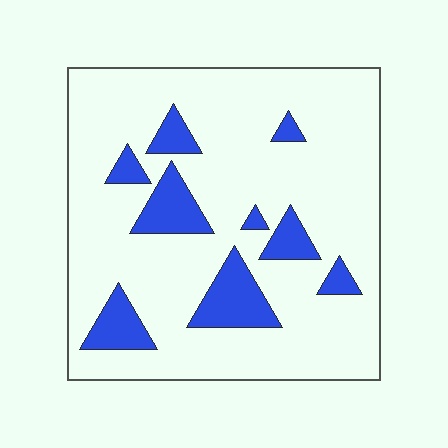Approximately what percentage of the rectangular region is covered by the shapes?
Approximately 15%.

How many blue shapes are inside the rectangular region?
9.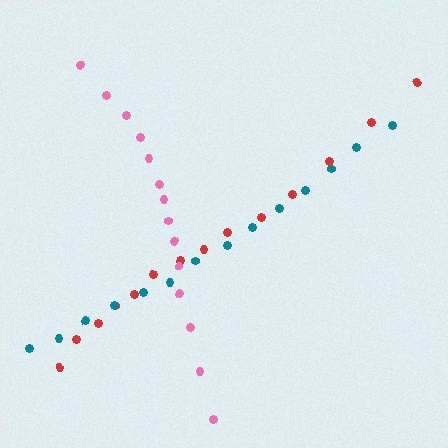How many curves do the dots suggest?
There are 3 distinct paths.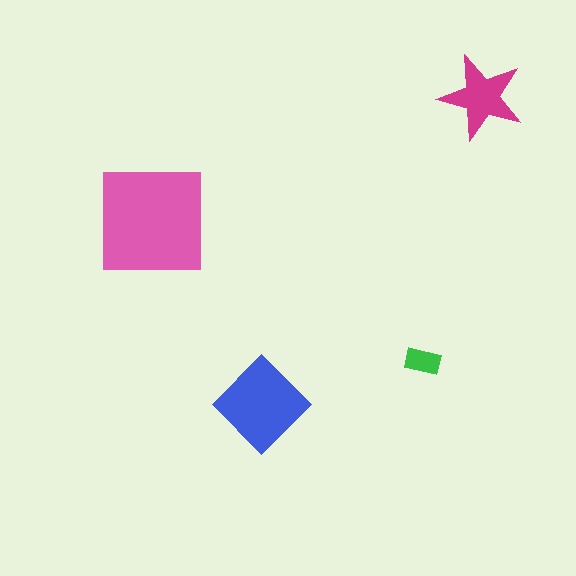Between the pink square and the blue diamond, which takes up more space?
The pink square.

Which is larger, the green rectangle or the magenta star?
The magenta star.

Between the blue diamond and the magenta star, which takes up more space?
The blue diamond.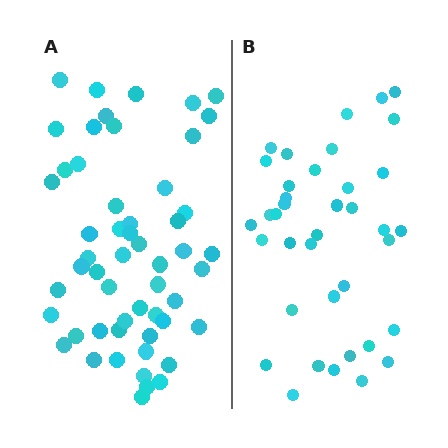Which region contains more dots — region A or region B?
Region A (the left region) has more dots.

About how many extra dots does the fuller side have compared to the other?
Region A has approximately 15 more dots than region B.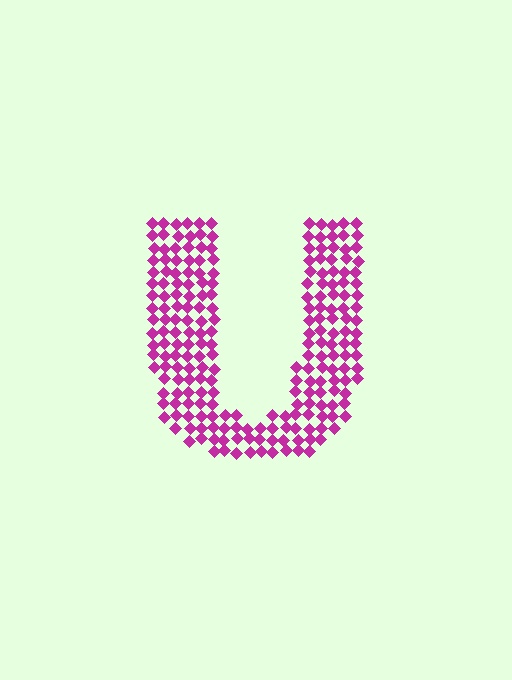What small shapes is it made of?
It is made of small diamonds.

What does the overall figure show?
The overall figure shows the letter U.